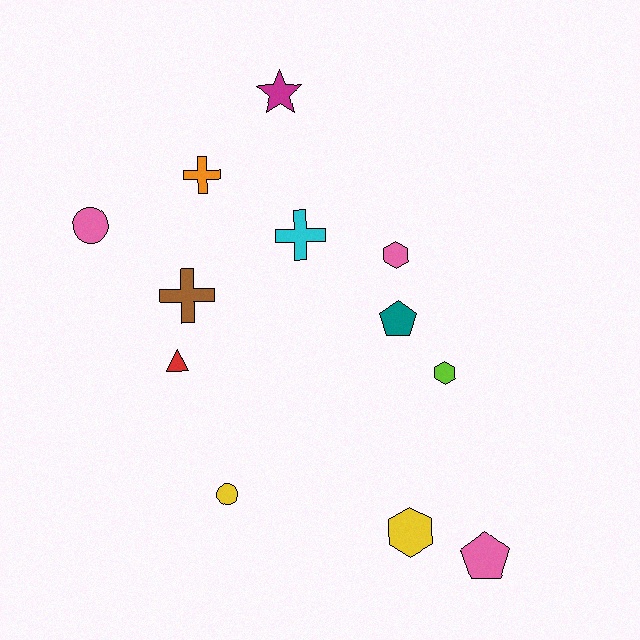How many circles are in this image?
There are 2 circles.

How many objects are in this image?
There are 12 objects.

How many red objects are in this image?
There is 1 red object.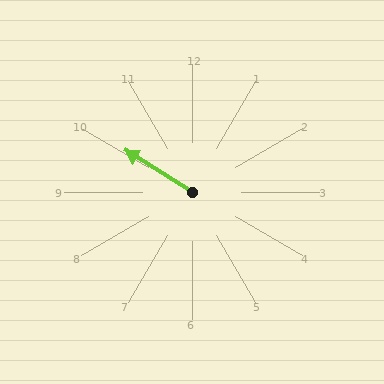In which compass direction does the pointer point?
Northwest.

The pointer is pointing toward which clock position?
Roughly 10 o'clock.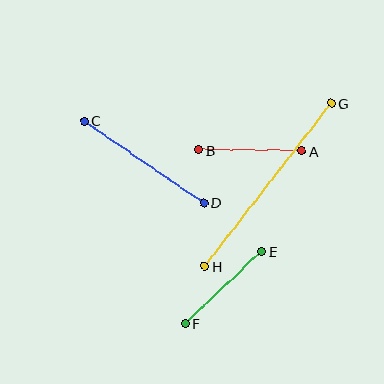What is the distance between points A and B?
The distance is approximately 103 pixels.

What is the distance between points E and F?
The distance is approximately 105 pixels.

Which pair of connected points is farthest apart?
Points G and H are farthest apart.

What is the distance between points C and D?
The distance is approximately 145 pixels.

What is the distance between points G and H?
The distance is approximately 206 pixels.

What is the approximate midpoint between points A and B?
The midpoint is at approximately (250, 151) pixels.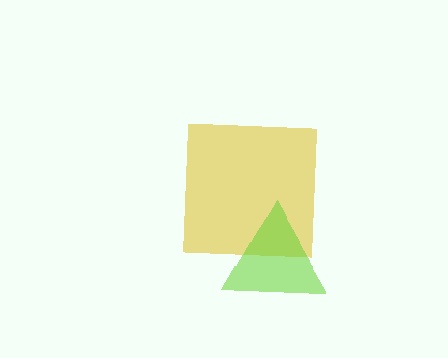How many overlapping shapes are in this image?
There are 2 overlapping shapes in the image.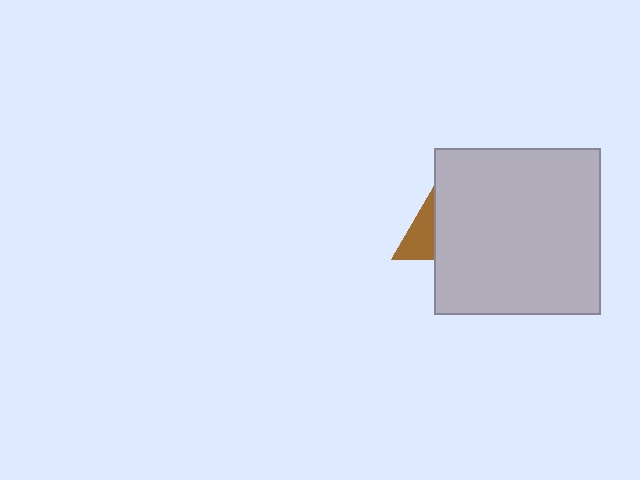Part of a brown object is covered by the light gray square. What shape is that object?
It is a triangle.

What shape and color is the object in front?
The object in front is a light gray square.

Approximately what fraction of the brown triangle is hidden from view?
Roughly 65% of the brown triangle is hidden behind the light gray square.